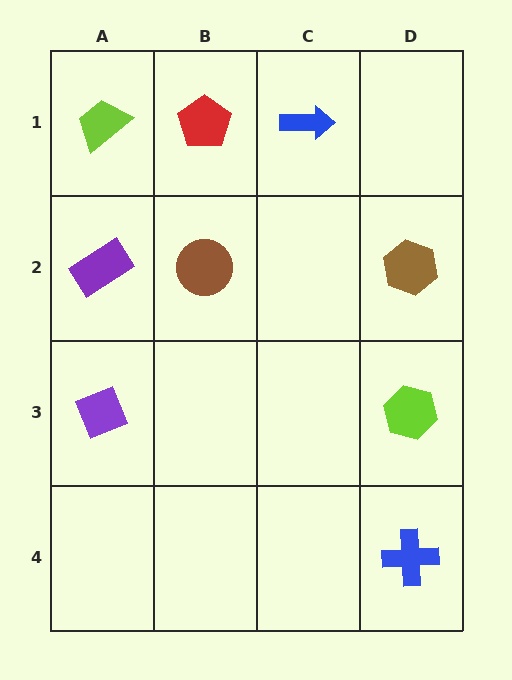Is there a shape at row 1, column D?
No, that cell is empty.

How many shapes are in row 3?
2 shapes.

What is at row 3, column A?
A purple diamond.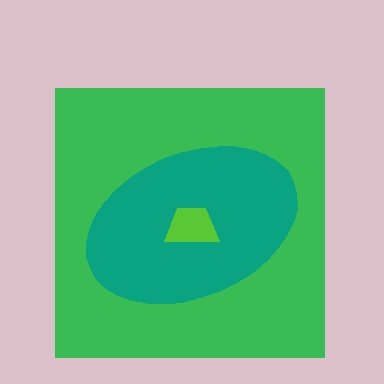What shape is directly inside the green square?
The teal ellipse.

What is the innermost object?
The lime trapezoid.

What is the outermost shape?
The green square.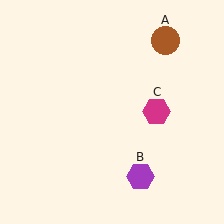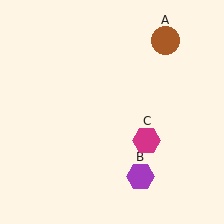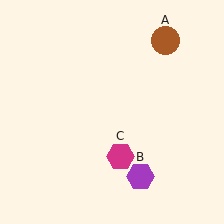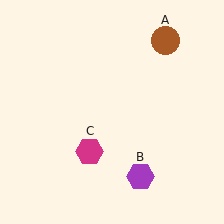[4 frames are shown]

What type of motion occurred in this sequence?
The magenta hexagon (object C) rotated clockwise around the center of the scene.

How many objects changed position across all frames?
1 object changed position: magenta hexagon (object C).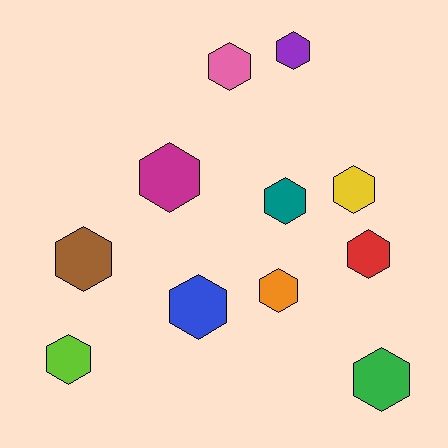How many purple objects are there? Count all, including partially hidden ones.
There is 1 purple object.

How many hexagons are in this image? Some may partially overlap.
There are 11 hexagons.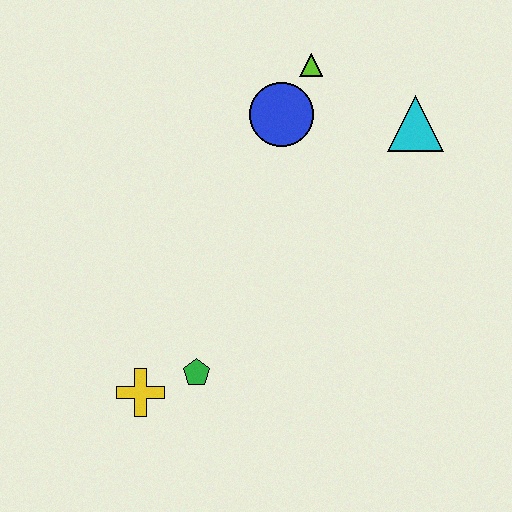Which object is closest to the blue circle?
The lime triangle is closest to the blue circle.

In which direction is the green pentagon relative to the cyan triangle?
The green pentagon is below the cyan triangle.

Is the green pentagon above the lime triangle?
No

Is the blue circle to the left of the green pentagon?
No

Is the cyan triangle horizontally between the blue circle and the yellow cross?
No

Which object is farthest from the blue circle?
The yellow cross is farthest from the blue circle.